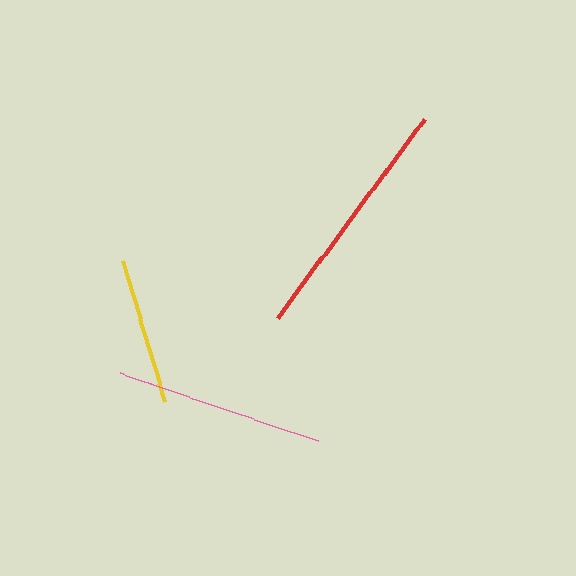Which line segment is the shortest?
The yellow line is the shortest at approximately 147 pixels.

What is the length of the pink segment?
The pink segment is approximately 210 pixels long.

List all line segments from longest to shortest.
From longest to shortest: red, pink, yellow.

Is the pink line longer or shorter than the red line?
The red line is longer than the pink line.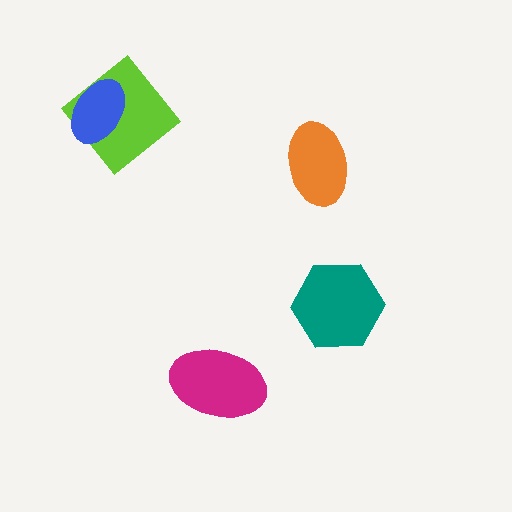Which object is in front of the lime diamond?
The blue ellipse is in front of the lime diamond.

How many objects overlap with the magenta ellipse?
0 objects overlap with the magenta ellipse.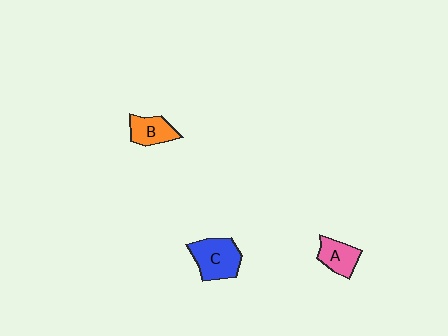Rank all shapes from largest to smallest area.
From largest to smallest: C (blue), B (orange), A (pink).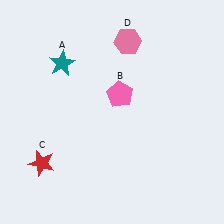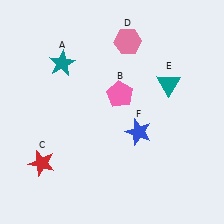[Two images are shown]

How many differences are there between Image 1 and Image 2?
There are 2 differences between the two images.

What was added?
A teal triangle (E), a blue star (F) were added in Image 2.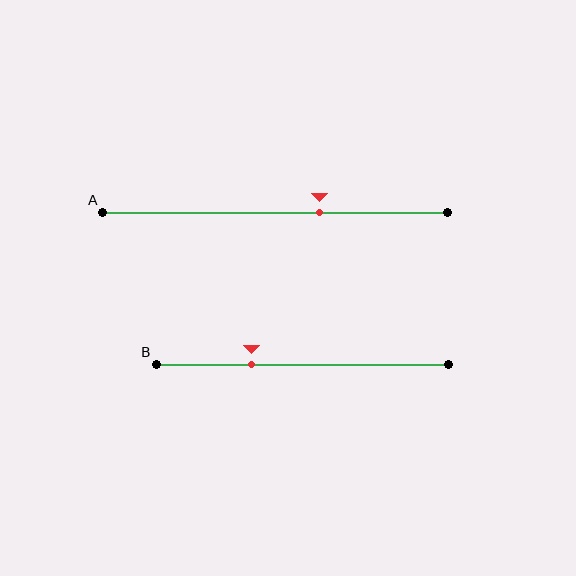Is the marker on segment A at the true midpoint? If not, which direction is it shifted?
No, the marker on segment A is shifted to the right by about 13% of the segment length.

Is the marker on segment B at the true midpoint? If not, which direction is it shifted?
No, the marker on segment B is shifted to the left by about 17% of the segment length.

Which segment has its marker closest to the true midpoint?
Segment A has its marker closest to the true midpoint.